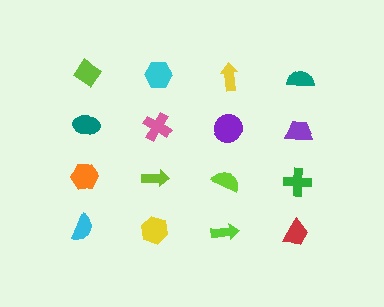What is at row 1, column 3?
A yellow arrow.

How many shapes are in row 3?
4 shapes.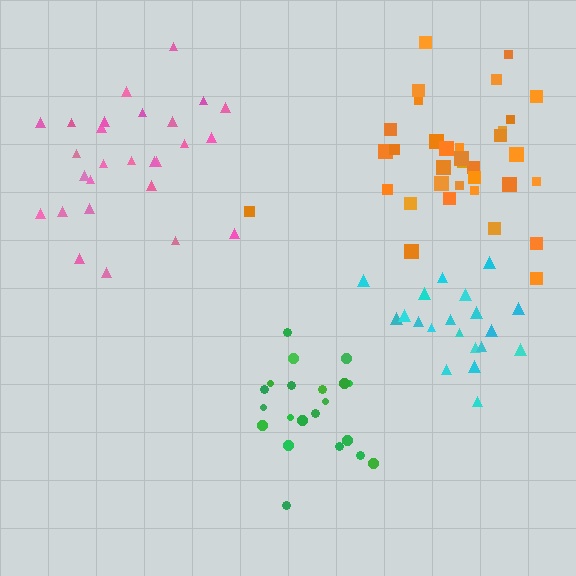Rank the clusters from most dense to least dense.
cyan, green, orange, pink.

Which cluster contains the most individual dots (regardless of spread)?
Orange (34).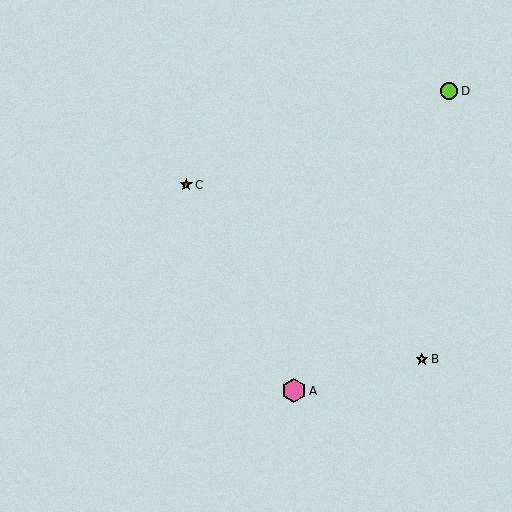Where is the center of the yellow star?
The center of the yellow star is at (422, 359).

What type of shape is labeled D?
Shape D is a lime circle.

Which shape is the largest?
The pink hexagon (labeled A) is the largest.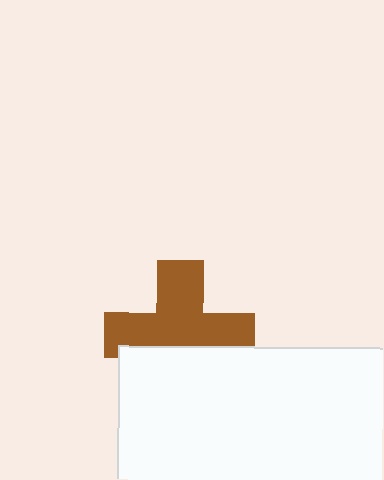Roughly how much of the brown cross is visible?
About half of it is visible (roughly 64%).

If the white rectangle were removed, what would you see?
You would see the complete brown cross.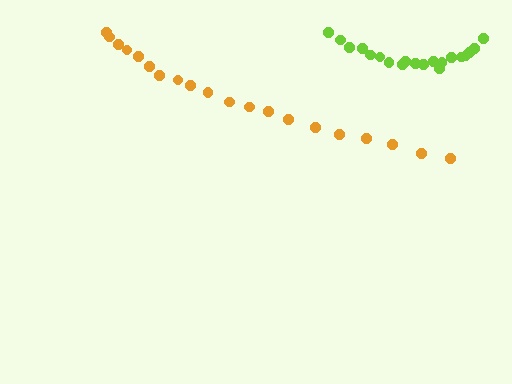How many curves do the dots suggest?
There are 2 distinct paths.